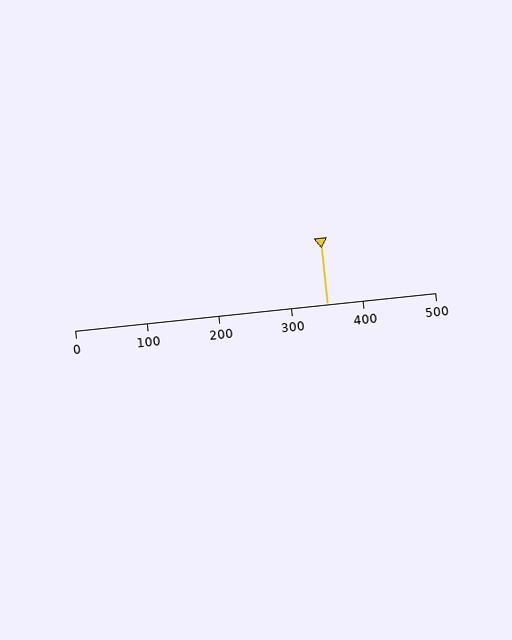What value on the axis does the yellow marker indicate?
The marker indicates approximately 350.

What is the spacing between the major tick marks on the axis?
The major ticks are spaced 100 apart.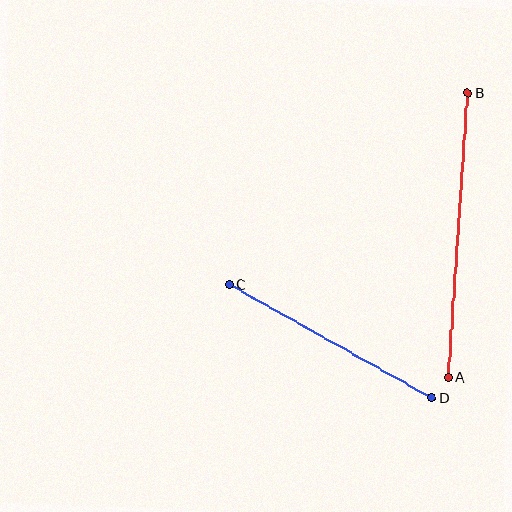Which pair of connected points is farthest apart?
Points A and B are farthest apart.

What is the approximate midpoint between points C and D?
The midpoint is at approximately (330, 341) pixels.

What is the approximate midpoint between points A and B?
The midpoint is at approximately (458, 235) pixels.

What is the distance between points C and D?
The distance is approximately 232 pixels.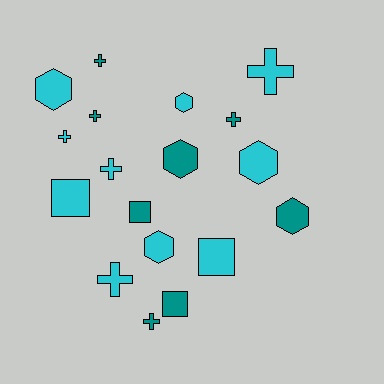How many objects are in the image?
There are 18 objects.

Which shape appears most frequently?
Cross, with 8 objects.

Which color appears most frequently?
Cyan, with 10 objects.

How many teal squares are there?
There are 2 teal squares.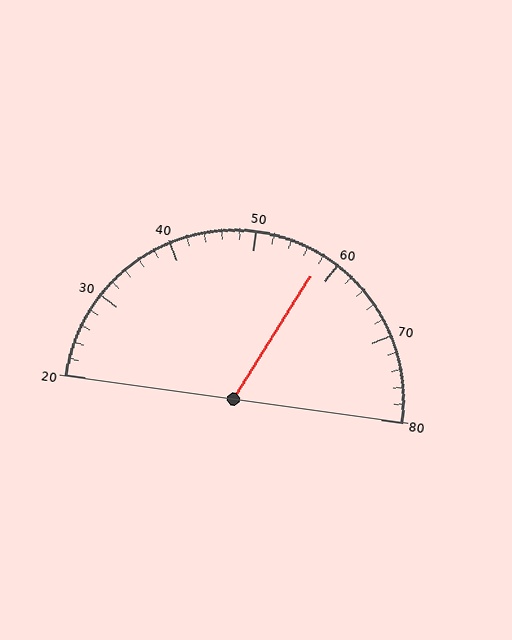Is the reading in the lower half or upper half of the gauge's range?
The reading is in the upper half of the range (20 to 80).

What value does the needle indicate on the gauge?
The needle indicates approximately 58.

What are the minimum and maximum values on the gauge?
The gauge ranges from 20 to 80.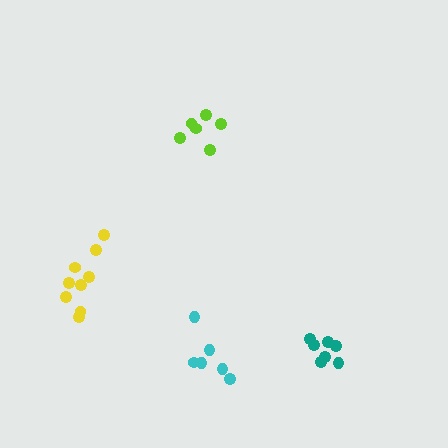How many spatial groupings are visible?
There are 4 spatial groupings.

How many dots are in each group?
Group 1: 6 dots, Group 2: 9 dots, Group 3: 6 dots, Group 4: 7 dots (28 total).